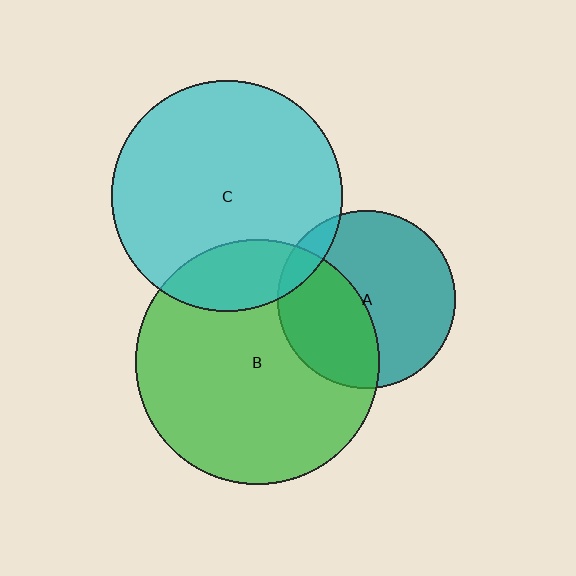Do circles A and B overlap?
Yes.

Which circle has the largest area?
Circle B (green).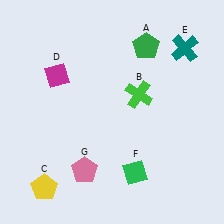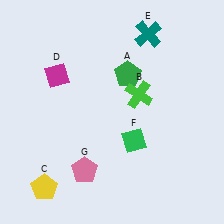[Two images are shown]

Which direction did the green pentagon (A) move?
The green pentagon (A) moved down.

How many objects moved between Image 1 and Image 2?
3 objects moved between the two images.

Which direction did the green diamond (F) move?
The green diamond (F) moved up.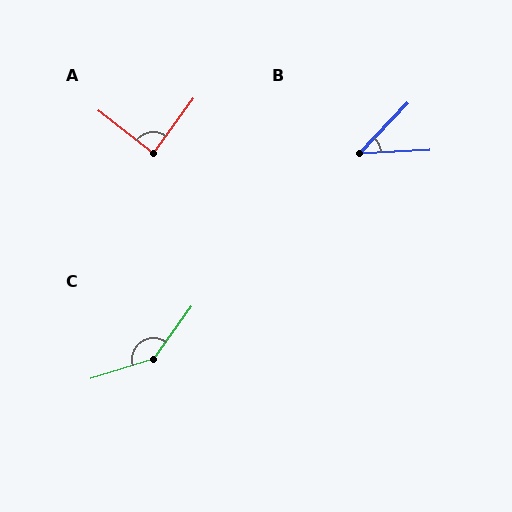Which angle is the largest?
C, at approximately 143 degrees.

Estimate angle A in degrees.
Approximately 88 degrees.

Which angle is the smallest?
B, at approximately 43 degrees.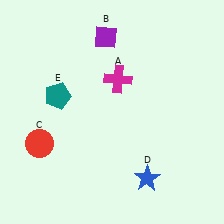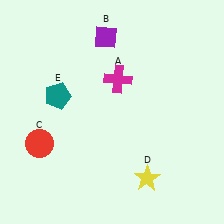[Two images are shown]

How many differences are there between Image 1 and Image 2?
There is 1 difference between the two images.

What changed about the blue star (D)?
In Image 1, D is blue. In Image 2, it changed to yellow.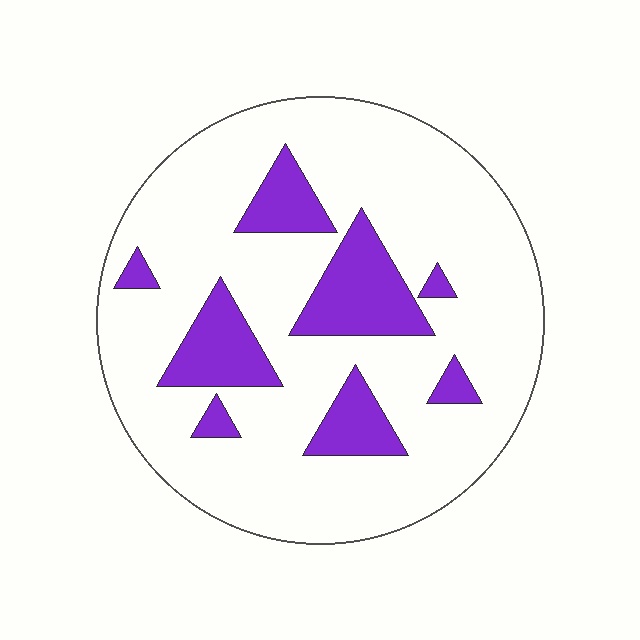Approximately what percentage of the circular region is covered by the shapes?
Approximately 20%.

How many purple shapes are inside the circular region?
8.